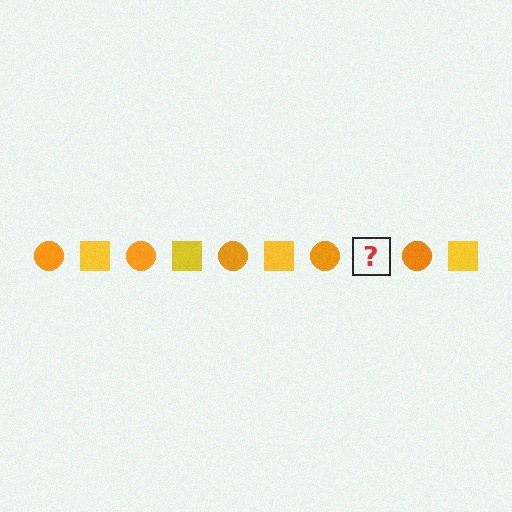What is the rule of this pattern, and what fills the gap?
The rule is that the pattern alternates between orange circle and yellow square. The gap should be filled with a yellow square.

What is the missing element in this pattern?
The missing element is a yellow square.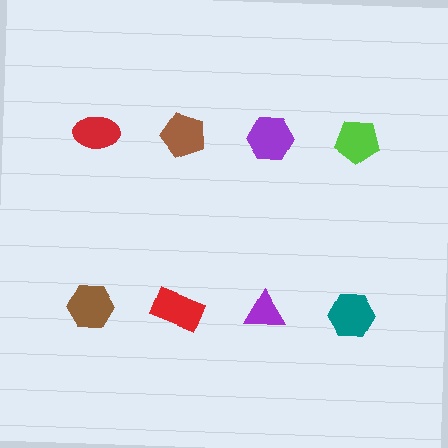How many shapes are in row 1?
4 shapes.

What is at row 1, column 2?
A brown pentagon.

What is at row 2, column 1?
A brown hexagon.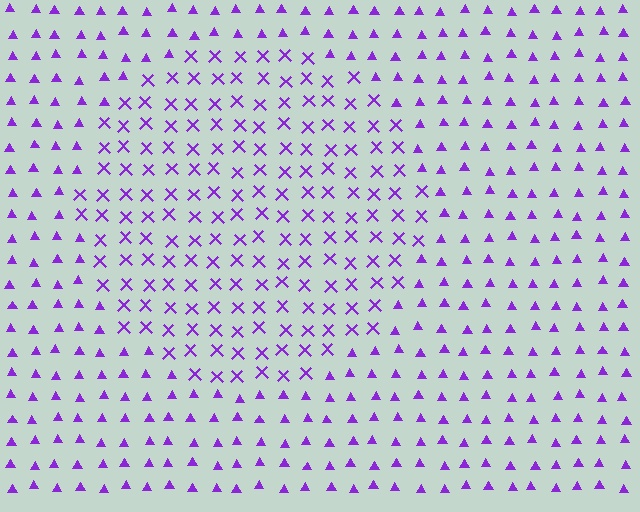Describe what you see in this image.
The image is filled with small purple elements arranged in a uniform grid. A circle-shaped region contains X marks, while the surrounding area contains triangles. The boundary is defined purely by the change in element shape.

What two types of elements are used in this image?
The image uses X marks inside the circle region and triangles outside it.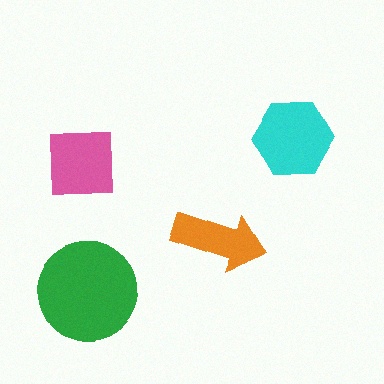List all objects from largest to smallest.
The green circle, the cyan hexagon, the pink square, the orange arrow.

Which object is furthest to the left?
The pink square is leftmost.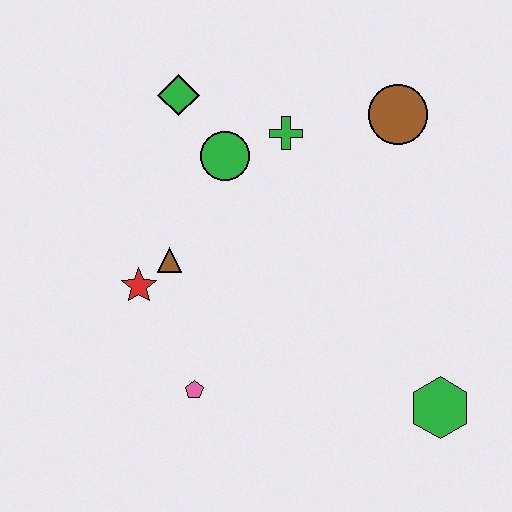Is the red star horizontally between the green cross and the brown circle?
No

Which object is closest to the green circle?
The green cross is closest to the green circle.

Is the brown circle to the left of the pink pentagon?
No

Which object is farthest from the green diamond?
The green hexagon is farthest from the green diamond.